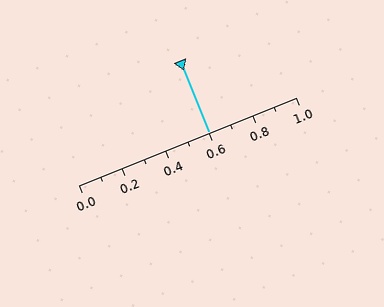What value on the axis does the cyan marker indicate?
The marker indicates approximately 0.6.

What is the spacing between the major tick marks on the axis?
The major ticks are spaced 0.2 apart.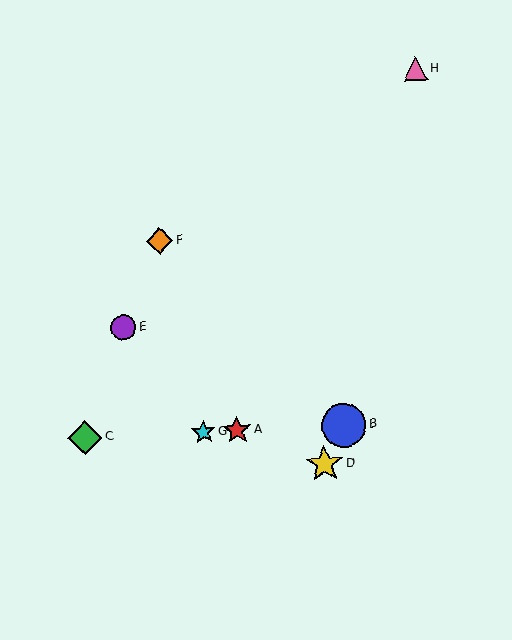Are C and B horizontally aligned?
Yes, both are at y≈438.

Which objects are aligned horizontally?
Objects A, B, C, G are aligned horizontally.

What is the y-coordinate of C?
Object C is at y≈438.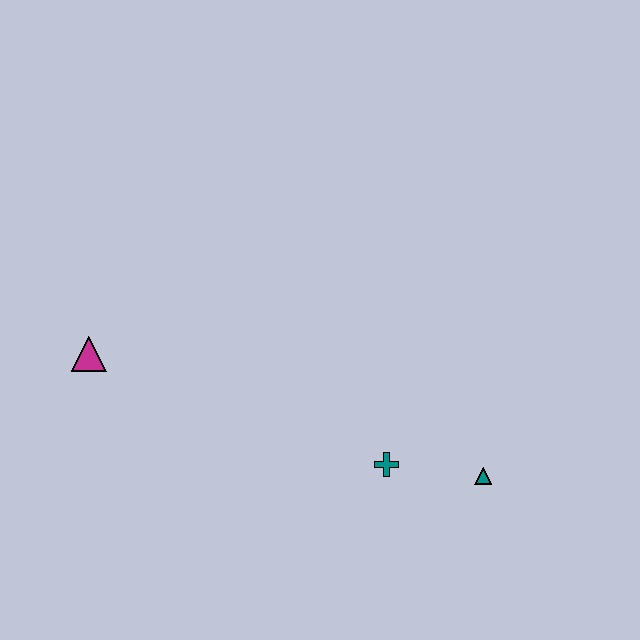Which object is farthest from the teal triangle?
The magenta triangle is farthest from the teal triangle.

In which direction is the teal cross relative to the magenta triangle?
The teal cross is to the right of the magenta triangle.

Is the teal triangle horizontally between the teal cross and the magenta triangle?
No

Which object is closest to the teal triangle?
The teal cross is closest to the teal triangle.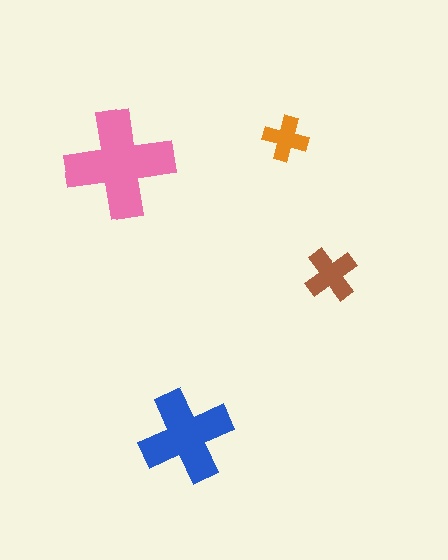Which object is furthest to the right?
The brown cross is rightmost.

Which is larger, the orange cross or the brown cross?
The brown one.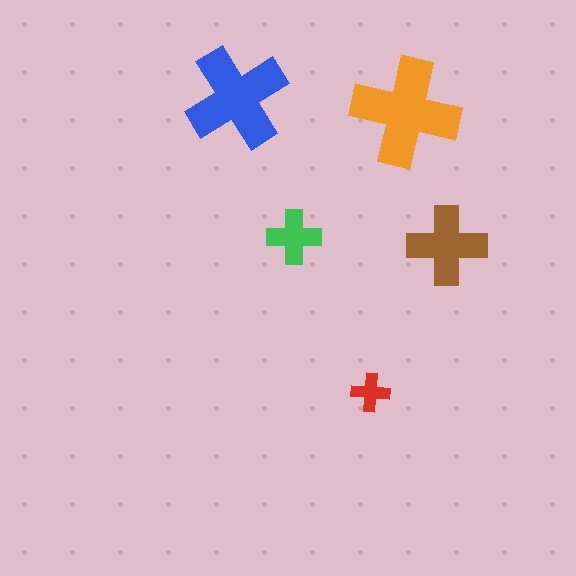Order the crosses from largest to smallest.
the orange one, the blue one, the brown one, the green one, the red one.